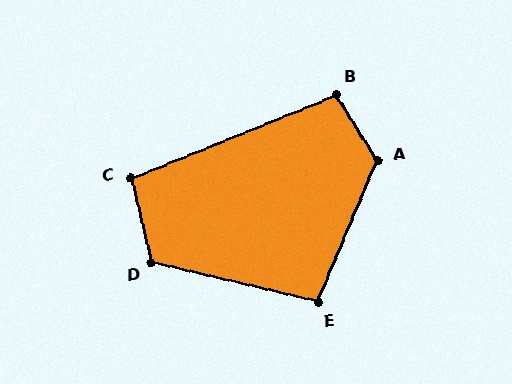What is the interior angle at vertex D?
Approximately 117 degrees (obtuse).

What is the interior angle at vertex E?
Approximately 100 degrees (obtuse).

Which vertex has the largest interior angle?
A, at approximately 124 degrees.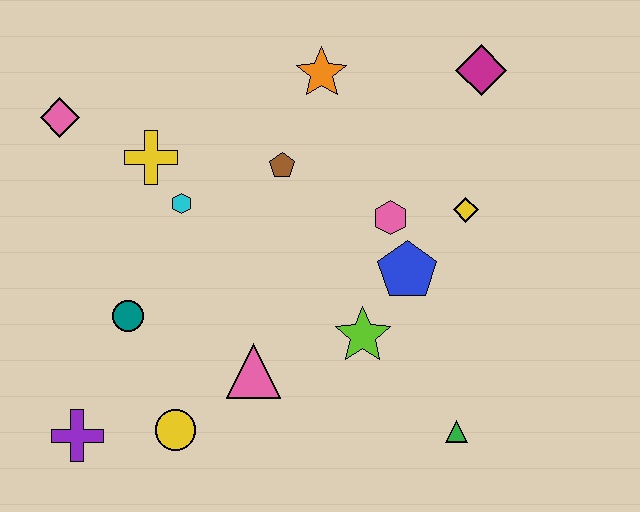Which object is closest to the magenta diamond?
The yellow diamond is closest to the magenta diamond.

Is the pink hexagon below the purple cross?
No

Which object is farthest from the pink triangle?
The magenta diamond is farthest from the pink triangle.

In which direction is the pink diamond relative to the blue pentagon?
The pink diamond is to the left of the blue pentagon.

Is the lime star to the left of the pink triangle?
No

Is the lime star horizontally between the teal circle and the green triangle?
Yes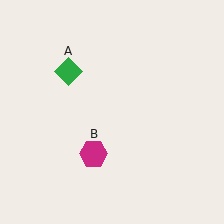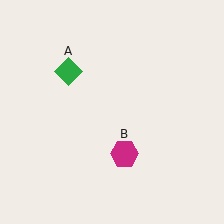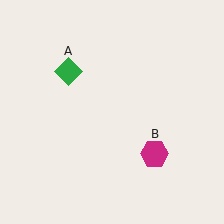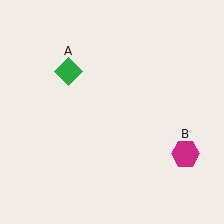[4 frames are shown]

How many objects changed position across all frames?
1 object changed position: magenta hexagon (object B).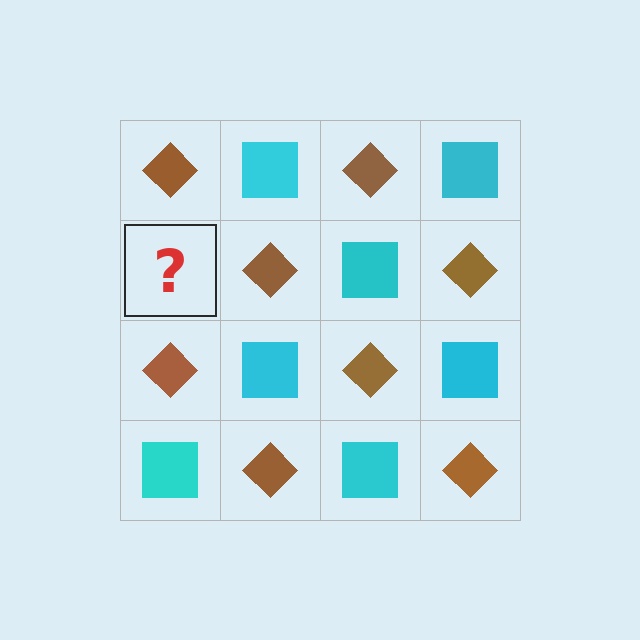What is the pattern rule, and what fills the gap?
The rule is that it alternates brown diamond and cyan square in a checkerboard pattern. The gap should be filled with a cyan square.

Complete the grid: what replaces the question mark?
The question mark should be replaced with a cyan square.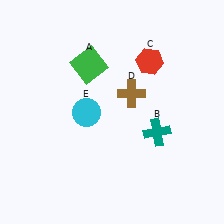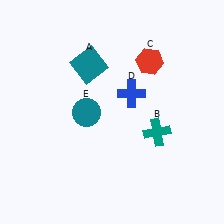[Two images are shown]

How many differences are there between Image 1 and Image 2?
There are 3 differences between the two images.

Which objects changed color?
A changed from green to teal. D changed from brown to blue. E changed from cyan to teal.